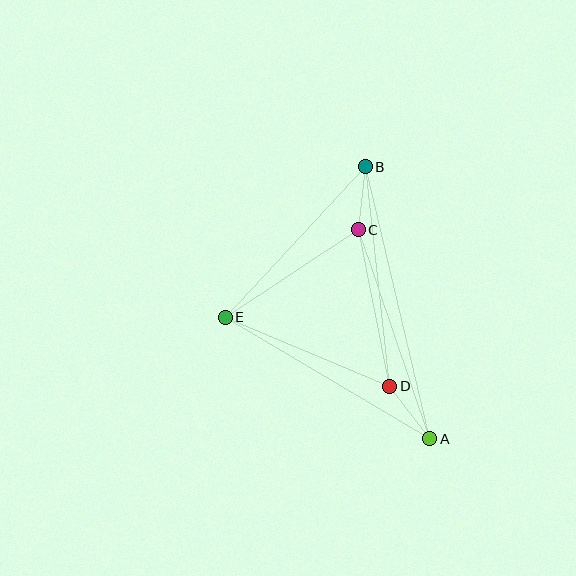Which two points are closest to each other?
Points B and C are closest to each other.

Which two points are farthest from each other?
Points A and B are farthest from each other.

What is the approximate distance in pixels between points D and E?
The distance between D and E is approximately 178 pixels.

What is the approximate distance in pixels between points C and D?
The distance between C and D is approximately 160 pixels.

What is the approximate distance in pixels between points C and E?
The distance between C and E is approximately 159 pixels.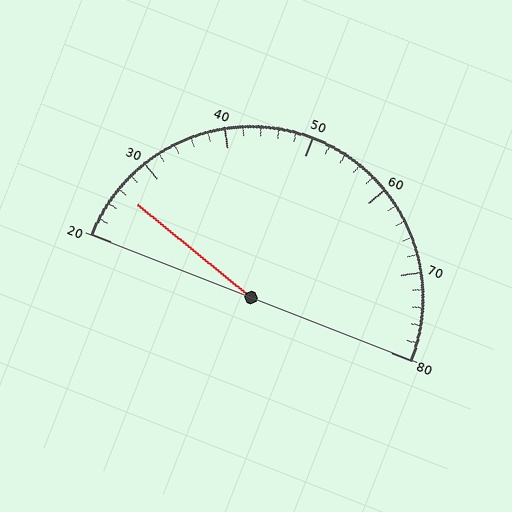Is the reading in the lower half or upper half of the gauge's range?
The reading is in the lower half of the range (20 to 80).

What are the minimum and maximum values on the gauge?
The gauge ranges from 20 to 80.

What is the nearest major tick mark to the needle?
The nearest major tick mark is 30.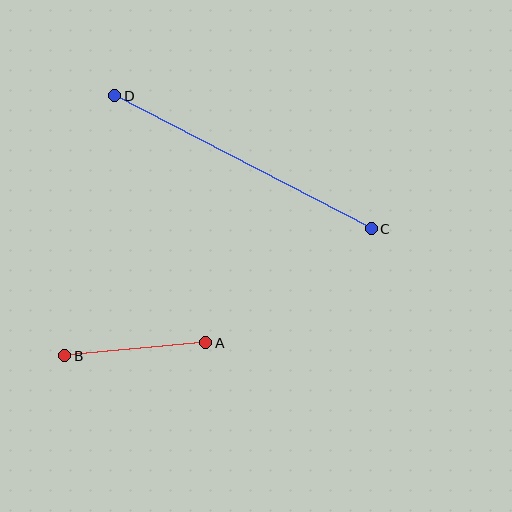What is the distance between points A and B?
The distance is approximately 142 pixels.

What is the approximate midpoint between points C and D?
The midpoint is at approximately (243, 162) pixels.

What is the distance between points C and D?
The distance is approximately 289 pixels.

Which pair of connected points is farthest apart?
Points C and D are farthest apart.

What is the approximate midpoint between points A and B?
The midpoint is at approximately (135, 349) pixels.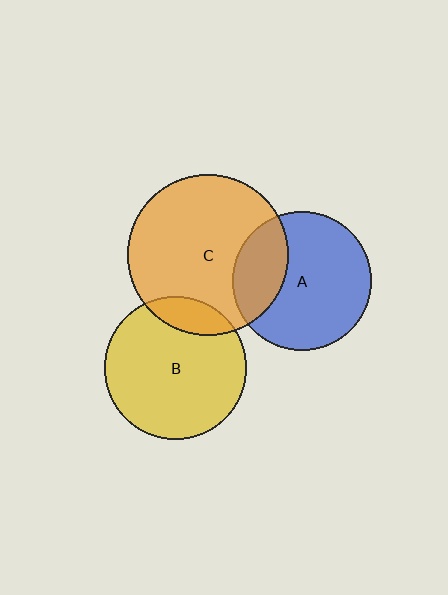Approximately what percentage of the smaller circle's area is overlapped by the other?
Approximately 25%.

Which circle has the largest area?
Circle C (orange).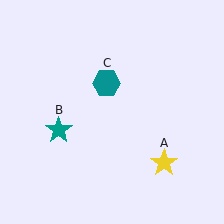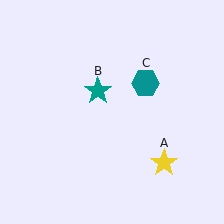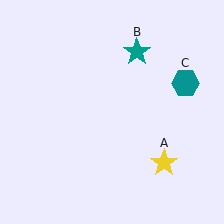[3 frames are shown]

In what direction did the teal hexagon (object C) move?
The teal hexagon (object C) moved right.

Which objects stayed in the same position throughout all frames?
Yellow star (object A) remained stationary.